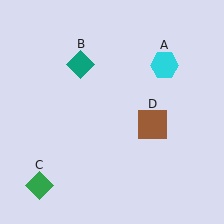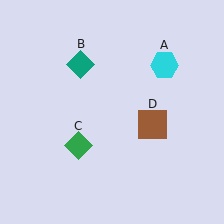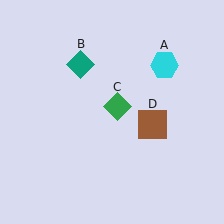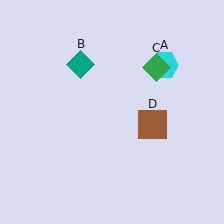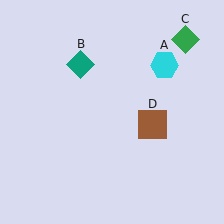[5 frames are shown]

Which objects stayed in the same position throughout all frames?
Cyan hexagon (object A) and teal diamond (object B) and brown square (object D) remained stationary.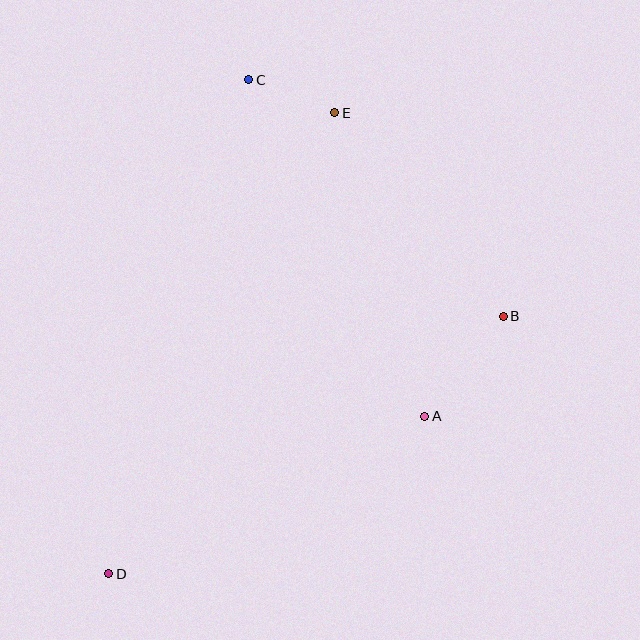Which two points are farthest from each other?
Points D and E are farthest from each other.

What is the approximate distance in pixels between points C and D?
The distance between C and D is approximately 513 pixels.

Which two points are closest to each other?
Points C and E are closest to each other.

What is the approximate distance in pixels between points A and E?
The distance between A and E is approximately 317 pixels.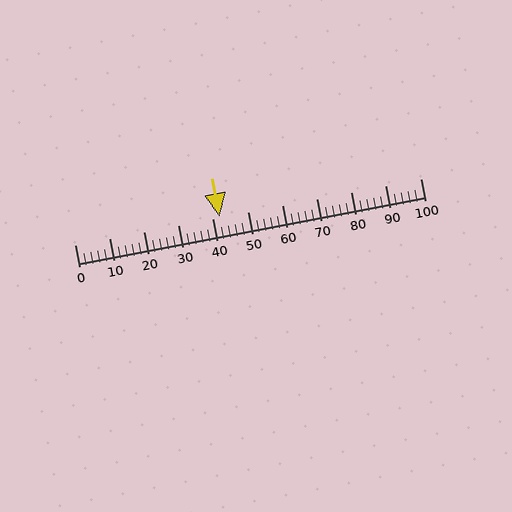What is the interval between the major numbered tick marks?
The major tick marks are spaced 10 units apart.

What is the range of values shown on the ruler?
The ruler shows values from 0 to 100.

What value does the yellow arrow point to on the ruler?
The yellow arrow points to approximately 42.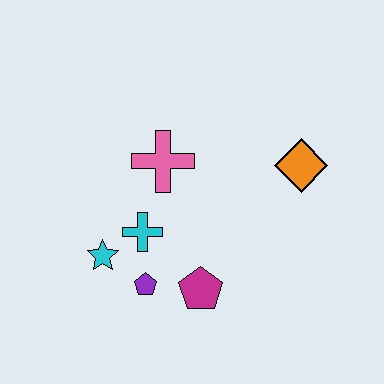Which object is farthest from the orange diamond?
The cyan star is farthest from the orange diamond.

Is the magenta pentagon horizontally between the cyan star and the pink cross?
No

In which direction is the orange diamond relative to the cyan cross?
The orange diamond is to the right of the cyan cross.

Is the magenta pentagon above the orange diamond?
No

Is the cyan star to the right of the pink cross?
No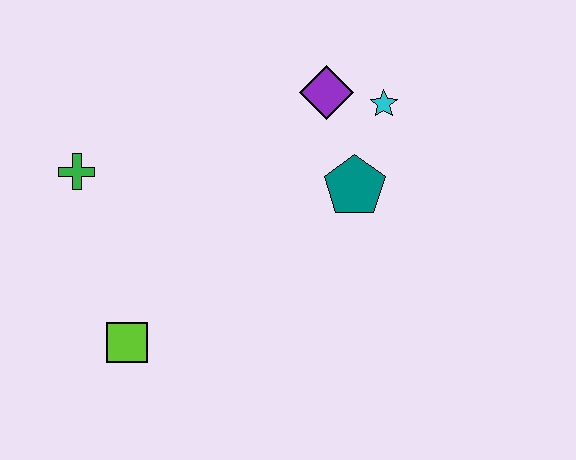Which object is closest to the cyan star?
The purple diamond is closest to the cyan star.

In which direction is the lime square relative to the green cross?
The lime square is below the green cross.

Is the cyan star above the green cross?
Yes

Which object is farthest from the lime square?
The cyan star is farthest from the lime square.